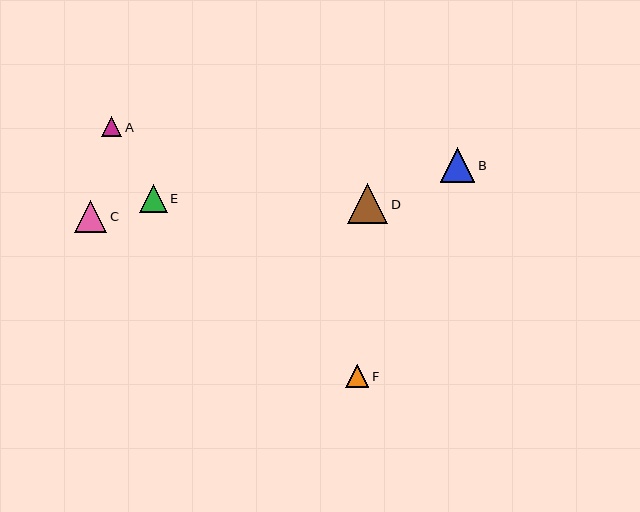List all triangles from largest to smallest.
From largest to smallest: D, B, C, E, F, A.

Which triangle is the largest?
Triangle D is the largest with a size of approximately 40 pixels.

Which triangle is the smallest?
Triangle A is the smallest with a size of approximately 20 pixels.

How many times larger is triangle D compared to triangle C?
Triangle D is approximately 1.3 times the size of triangle C.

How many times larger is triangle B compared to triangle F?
Triangle B is approximately 1.5 times the size of triangle F.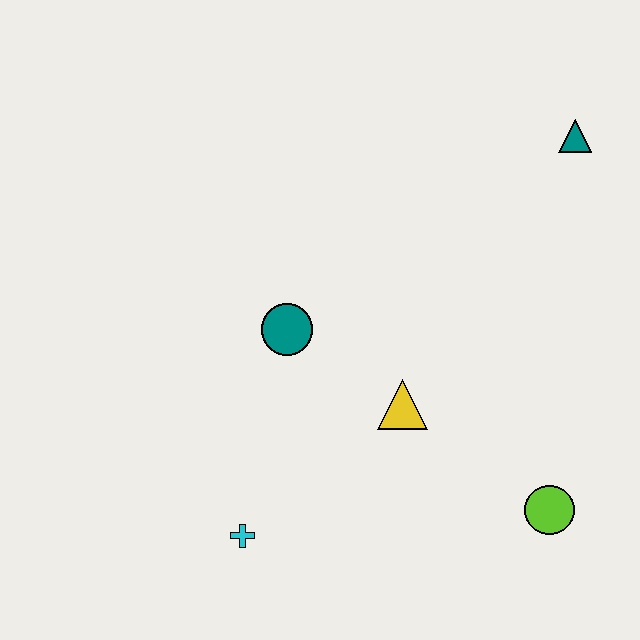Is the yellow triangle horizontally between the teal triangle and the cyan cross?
Yes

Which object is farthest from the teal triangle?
The cyan cross is farthest from the teal triangle.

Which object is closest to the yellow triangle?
The teal circle is closest to the yellow triangle.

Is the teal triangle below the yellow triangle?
No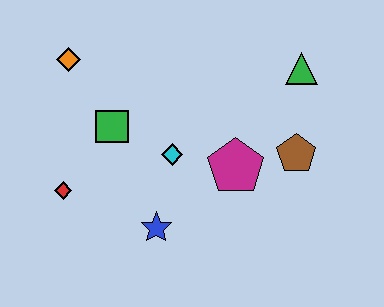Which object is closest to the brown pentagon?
The magenta pentagon is closest to the brown pentagon.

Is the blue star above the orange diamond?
No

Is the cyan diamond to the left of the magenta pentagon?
Yes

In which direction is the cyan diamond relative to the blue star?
The cyan diamond is above the blue star.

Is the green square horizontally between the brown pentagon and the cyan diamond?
No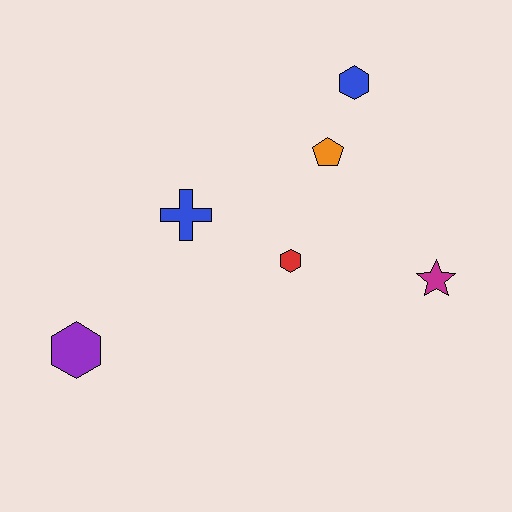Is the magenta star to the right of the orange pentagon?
Yes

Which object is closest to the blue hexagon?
The orange pentagon is closest to the blue hexagon.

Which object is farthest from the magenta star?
The purple hexagon is farthest from the magenta star.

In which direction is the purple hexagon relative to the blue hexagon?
The purple hexagon is to the left of the blue hexagon.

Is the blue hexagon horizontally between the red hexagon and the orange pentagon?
No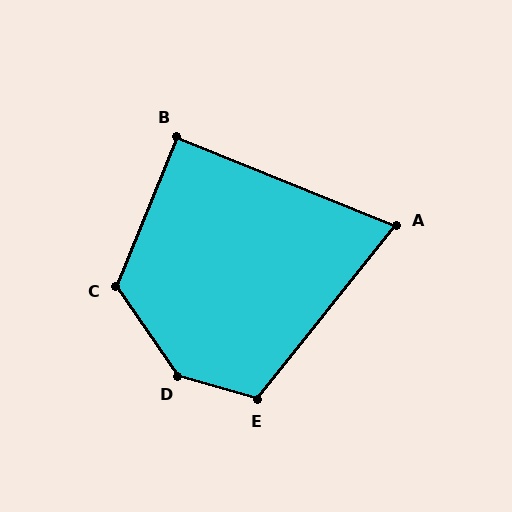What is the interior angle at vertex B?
Approximately 90 degrees (approximately right).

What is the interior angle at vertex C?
Approximately 123 degrees (obtuse).